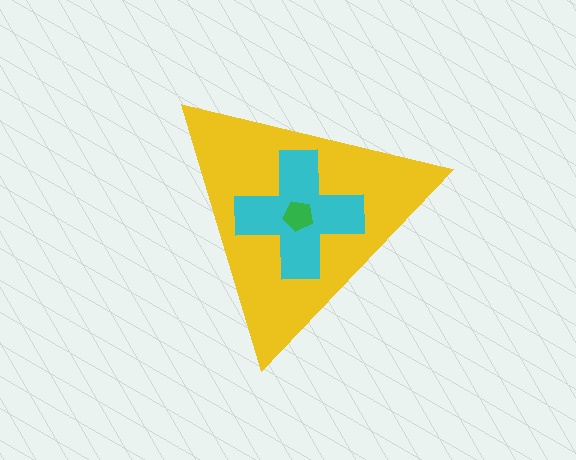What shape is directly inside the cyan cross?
The green pentagon.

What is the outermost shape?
The yellow triangle.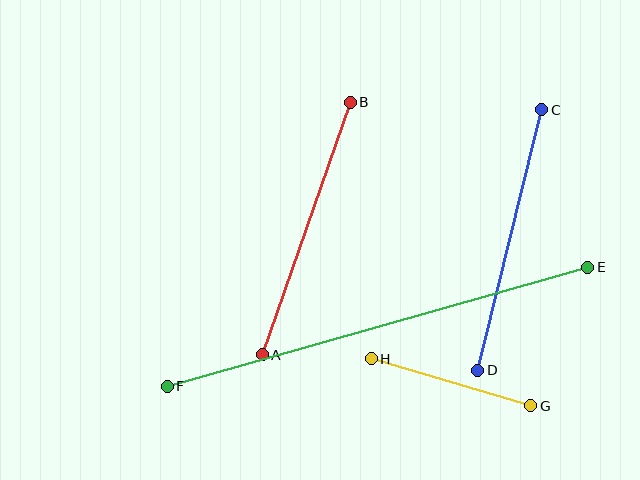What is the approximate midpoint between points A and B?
The midpoint is at approximately (306, 229) pixels.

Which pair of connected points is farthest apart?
Points E and F are farthest apart.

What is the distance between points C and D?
The distance is approximately 268 pixels.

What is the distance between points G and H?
The distance is approximately 166 pixels.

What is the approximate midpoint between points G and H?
The midpoint is at approximately (451, 382) pixels.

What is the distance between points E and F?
The distance is approximately 437 pixels.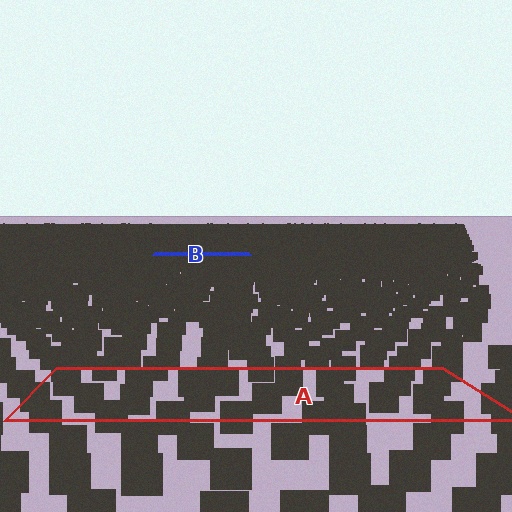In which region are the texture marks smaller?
The texture marks are smaller in region B, because it is farther away.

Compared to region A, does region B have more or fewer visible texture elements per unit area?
Region B has more texture elements per unit area — they are packed more densely because it is farther away.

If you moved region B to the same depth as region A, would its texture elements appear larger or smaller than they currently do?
They would appear larger. At a closer depth, the same texture elements are projected at a bigger on-screen size.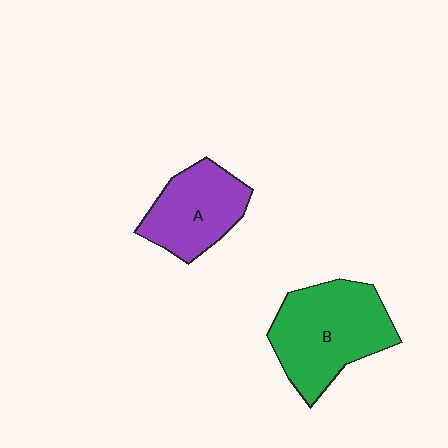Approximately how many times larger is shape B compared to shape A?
Approximately 1.4 times.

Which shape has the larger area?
Shape B (green).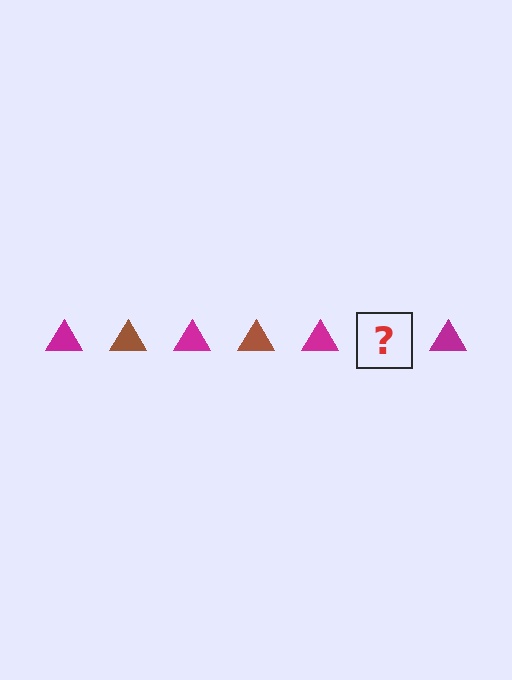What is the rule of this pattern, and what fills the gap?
The rule is that the pattern cycles through magenta, brown triangles. The gap should be filled with a brown triangle.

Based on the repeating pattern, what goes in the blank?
The blank should be a brown triangle.